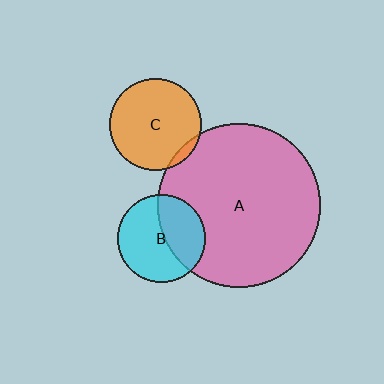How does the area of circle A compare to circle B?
Approximately 3.4 times.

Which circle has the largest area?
Circle A (pink).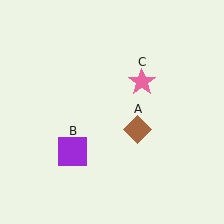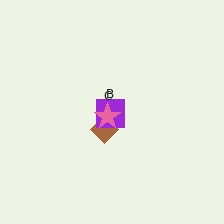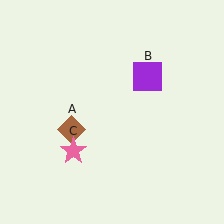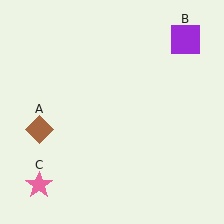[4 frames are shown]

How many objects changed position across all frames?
3 objects changed position: brown diamond (object A), purple square (object B), pink star (object C).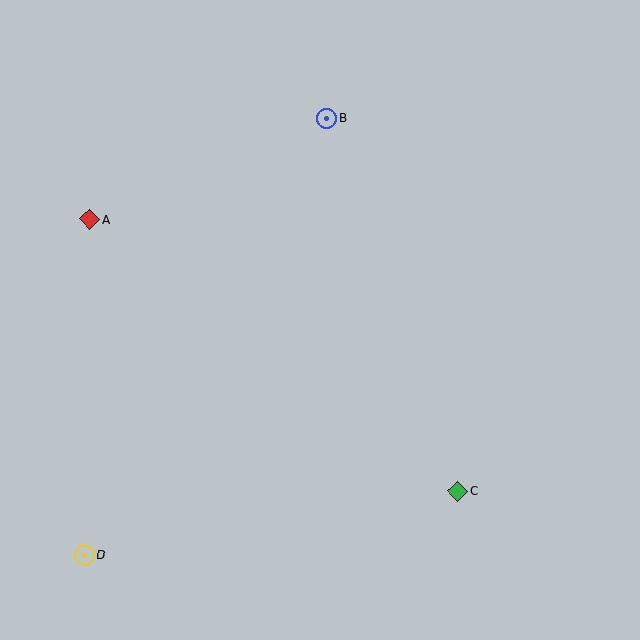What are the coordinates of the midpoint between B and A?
The midpoint between B and A is at (208, 169).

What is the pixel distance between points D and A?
The distance between D and A is 336 pixels.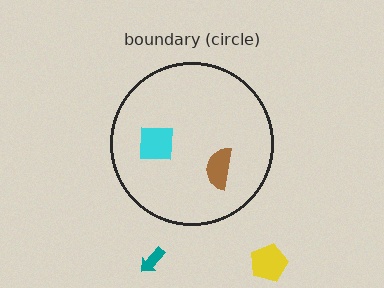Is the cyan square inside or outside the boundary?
Inside.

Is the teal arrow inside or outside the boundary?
Outside.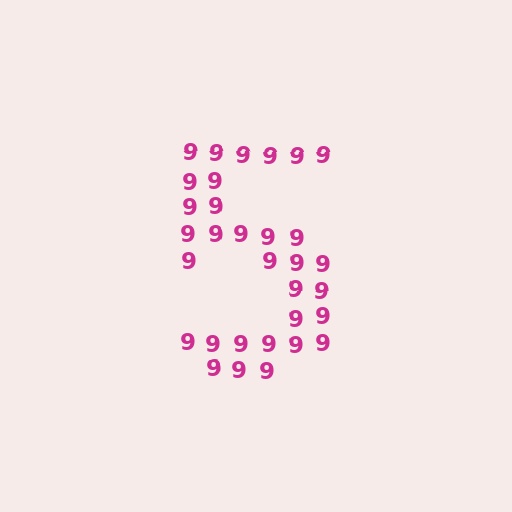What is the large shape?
The large shape is the digit 5.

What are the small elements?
The small elements are digit 9's.